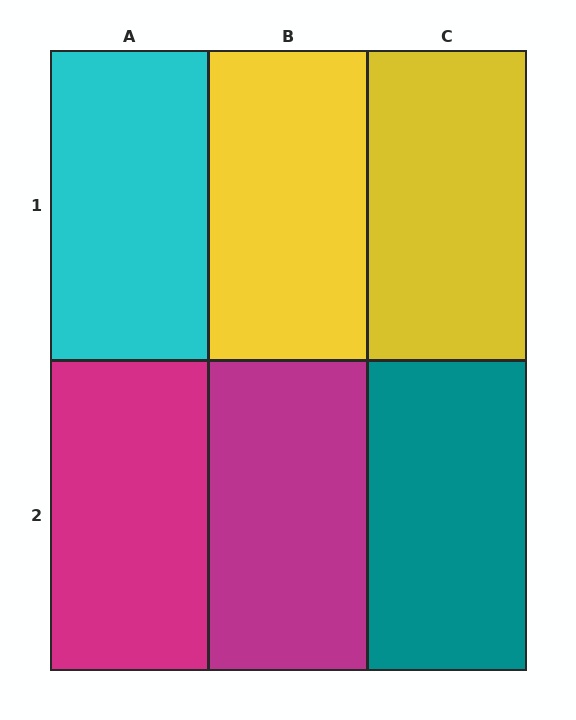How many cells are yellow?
2 cells are yellow.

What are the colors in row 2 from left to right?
Magenta, magenta, teal.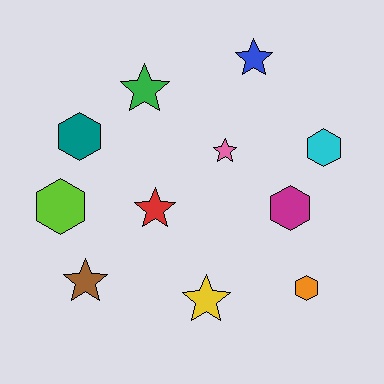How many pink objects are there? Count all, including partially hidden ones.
There is 1 pink object.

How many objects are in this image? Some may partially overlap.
There are 11 objects.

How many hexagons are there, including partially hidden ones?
There are 5 hexagons.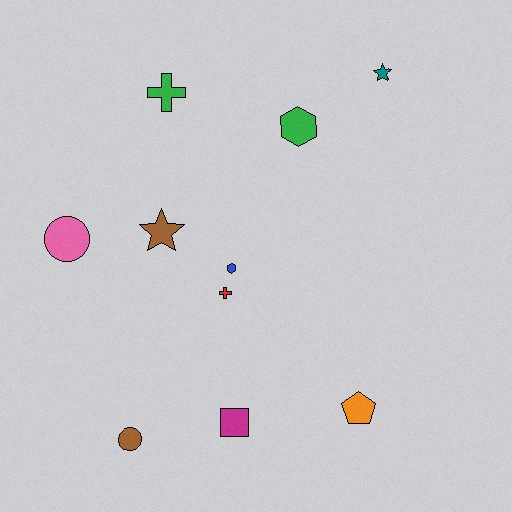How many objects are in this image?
There are 10 objects.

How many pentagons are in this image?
There is 1 pentagon.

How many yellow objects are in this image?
There are no yellow objects.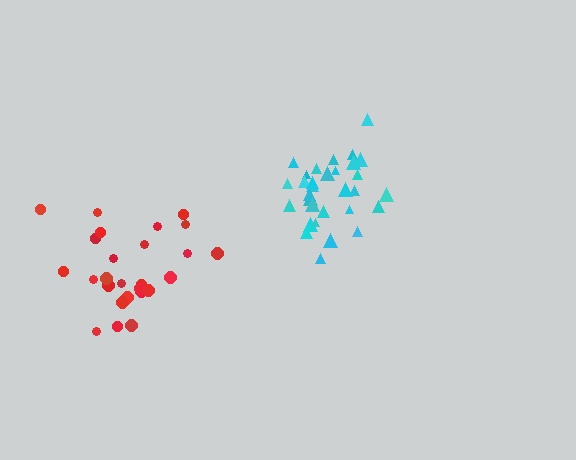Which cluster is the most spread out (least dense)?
Red.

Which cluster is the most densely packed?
Cyan.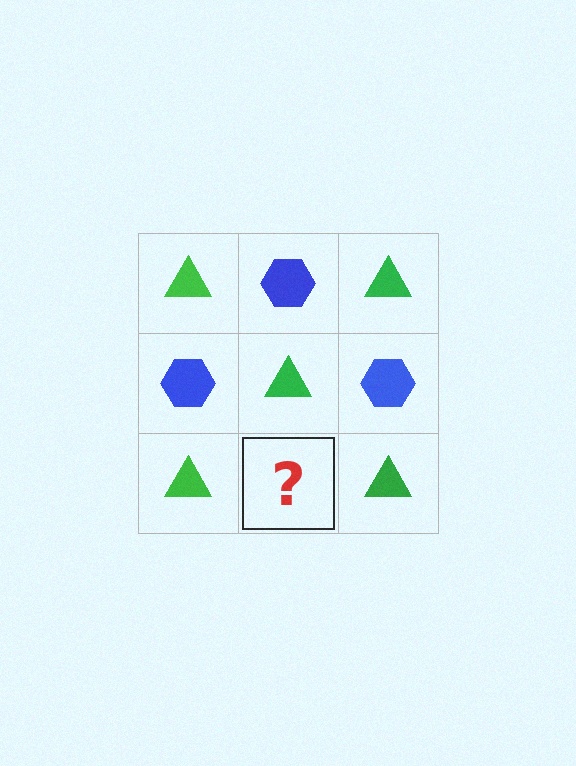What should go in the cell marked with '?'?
The missing cell should contain a blue hexagon.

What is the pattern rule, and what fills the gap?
The rule is that it alternates green triangle and blue hexagon in a checkerboard pattern. The gap should be filled with a blue hexagon.